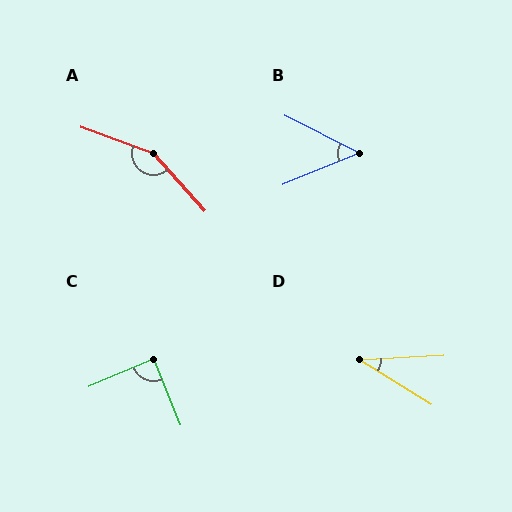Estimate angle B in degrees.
Approximately 49 degrees.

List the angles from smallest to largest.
D (35°), B (49°), C (89°), A (152°).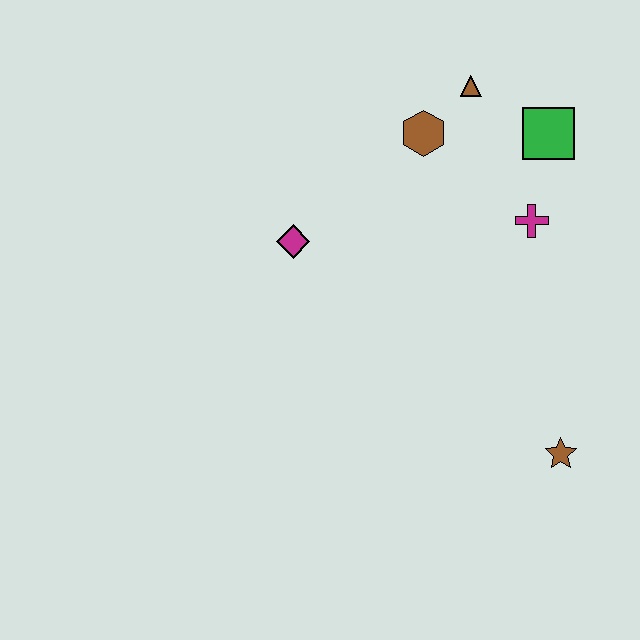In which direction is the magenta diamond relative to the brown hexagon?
The magenta diamond is to the left of the brown hexagon.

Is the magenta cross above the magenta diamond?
Yes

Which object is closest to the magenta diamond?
The brown hexagon is closest to the magenta diamond.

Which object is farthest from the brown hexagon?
The brown star is farthest from the brown hexagon.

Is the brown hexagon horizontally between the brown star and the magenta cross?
No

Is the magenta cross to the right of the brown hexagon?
Yes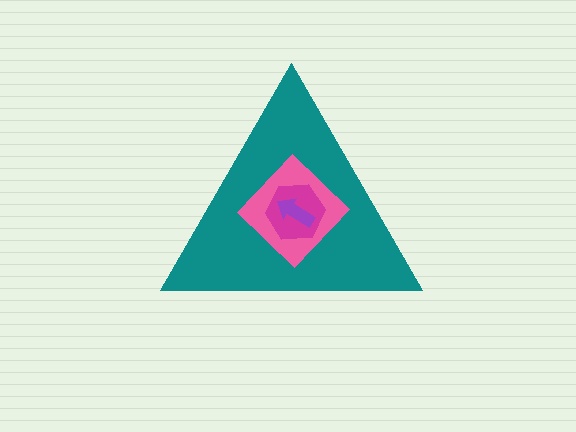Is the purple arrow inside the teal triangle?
Yes.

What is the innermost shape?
The purple arrow.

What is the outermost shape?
The teal triangle.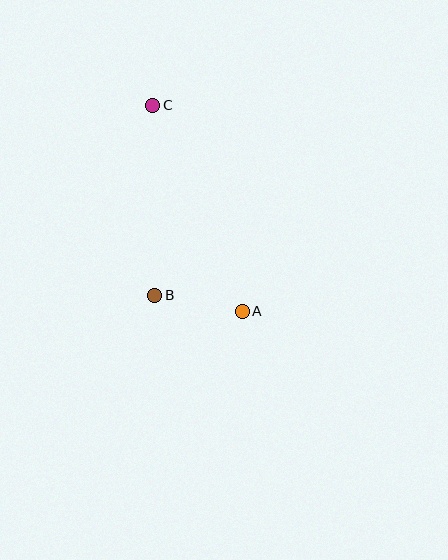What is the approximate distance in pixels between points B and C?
The distance between B and C is approximately 190 pixels.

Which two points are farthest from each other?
Points A and C are farthest from each other.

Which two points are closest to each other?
Points A and B are closest to each other.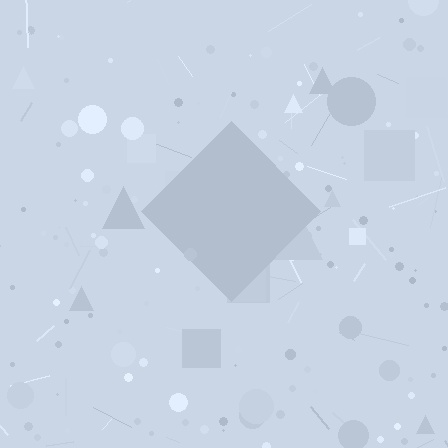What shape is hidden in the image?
A diamond is hidden in the image.